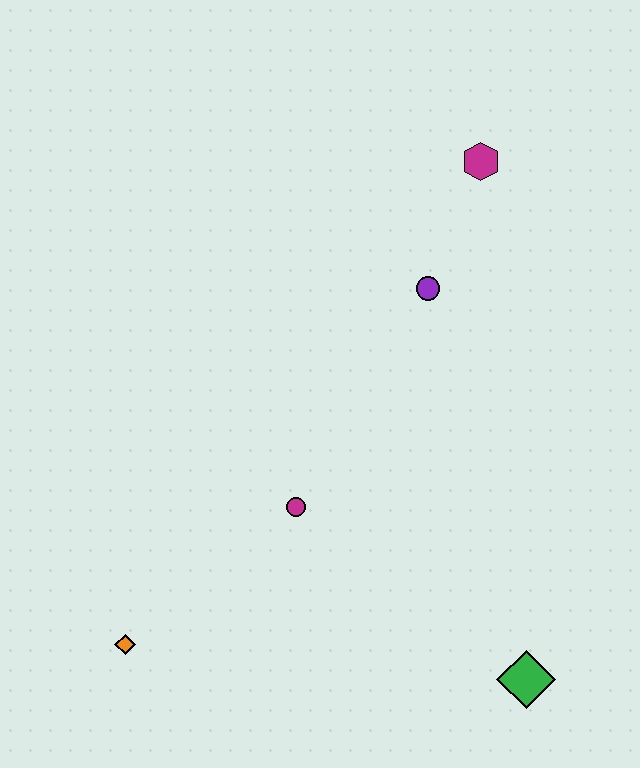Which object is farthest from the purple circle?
The orange diamond is farthest from the purple circle.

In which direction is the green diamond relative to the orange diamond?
The green diamond is to the right of the orange diamond.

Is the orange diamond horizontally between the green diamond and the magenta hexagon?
No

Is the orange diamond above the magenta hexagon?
No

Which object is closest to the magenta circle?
The orange diamond is closest to the magenta circle.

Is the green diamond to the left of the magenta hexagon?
No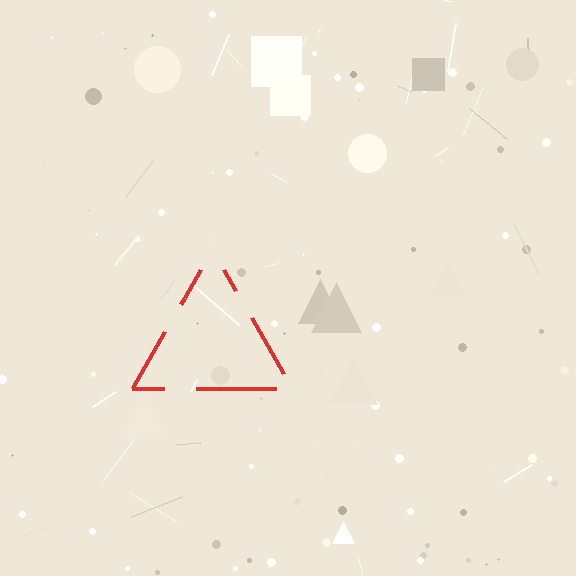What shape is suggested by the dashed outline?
The dashed outline suggests a triangle.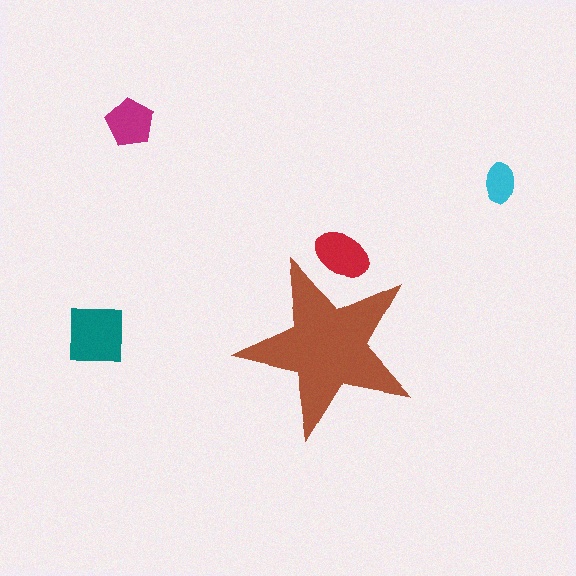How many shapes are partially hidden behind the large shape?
1 shape is partially hidden.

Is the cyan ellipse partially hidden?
No, the cyan ellipse is fully visible.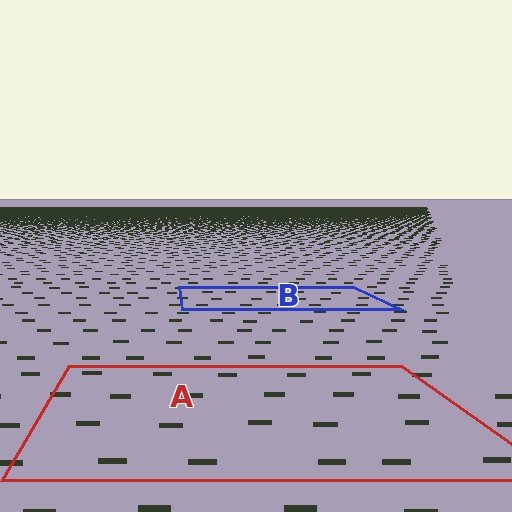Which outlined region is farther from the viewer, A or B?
Region B is farther from the viewer — the texture elements inside it appear smaller and more densely packed.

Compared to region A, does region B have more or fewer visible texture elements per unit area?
Region B has more texture elements per unit area — they are packed more densely because it is farther away.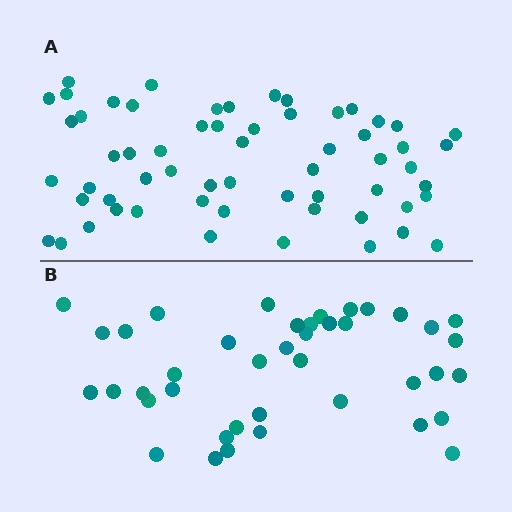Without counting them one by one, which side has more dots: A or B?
Region A (the top region) has more dots.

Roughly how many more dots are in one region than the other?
Region A has approximately 20 more dots than region B.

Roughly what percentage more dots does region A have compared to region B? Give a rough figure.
About 45% more.